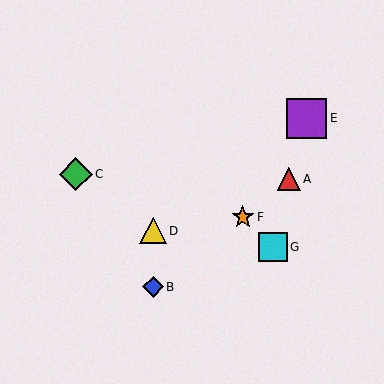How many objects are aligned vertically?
2 objects (B, D) are aligned vertically.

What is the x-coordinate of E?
Object E is at x≈307.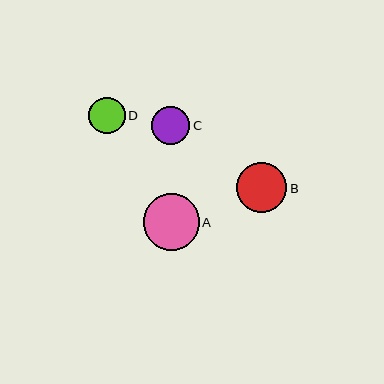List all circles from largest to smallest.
From largest to smallest: A, B, C, D.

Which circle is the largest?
Circle A is the largest with a size of approximately 56 pixels.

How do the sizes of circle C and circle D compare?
Circle C and circle D are approximately the same size.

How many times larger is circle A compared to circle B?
Circle A is approximately 1.1 times the size of circle B.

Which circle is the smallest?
Circle D is the smallest with a size of approximately 36 pixels.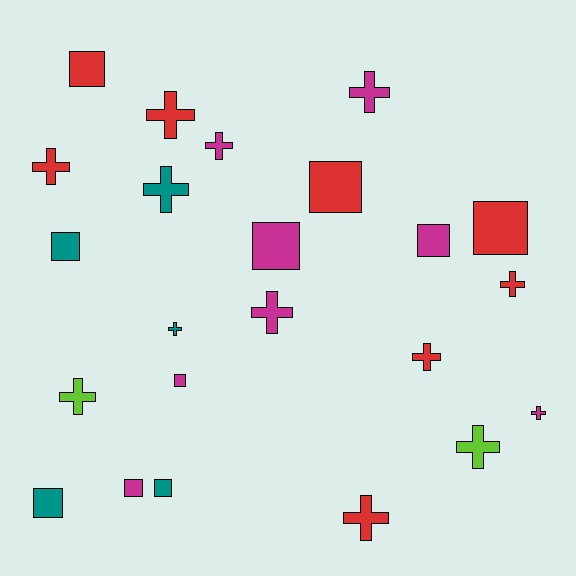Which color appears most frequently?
Red, with 8 objects.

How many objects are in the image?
There are 23 objects.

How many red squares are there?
There are 3 red squares.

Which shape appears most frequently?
Cross, with 13 objects.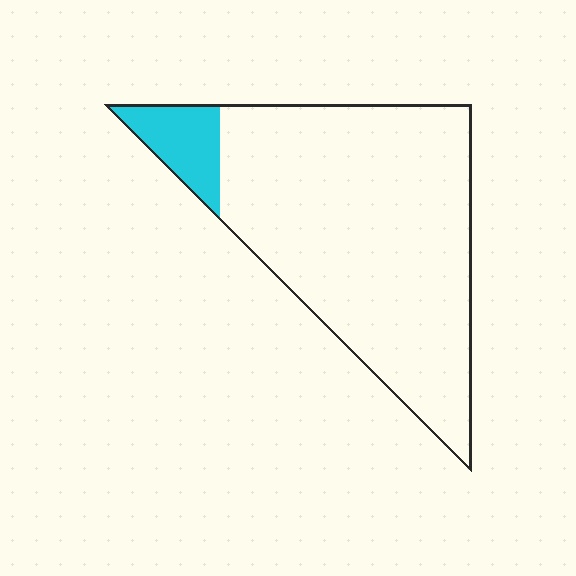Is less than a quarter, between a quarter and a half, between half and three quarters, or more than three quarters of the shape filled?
Less than a quarter.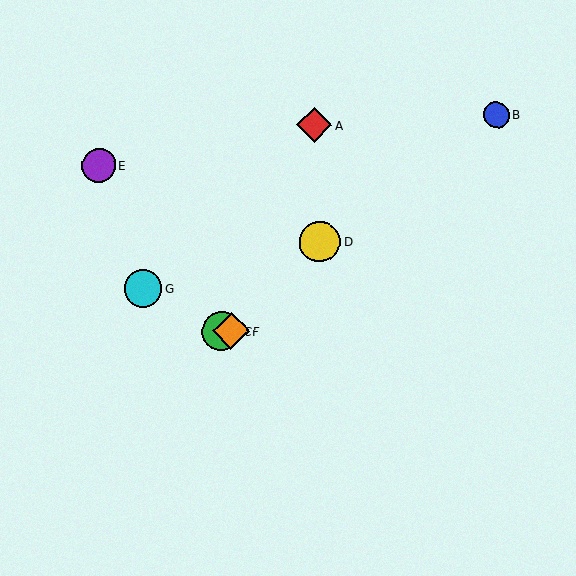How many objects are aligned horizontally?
2 objects (C, F) are aligned horizontally.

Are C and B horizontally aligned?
No, C is at y≈331 and B is at y≈115.